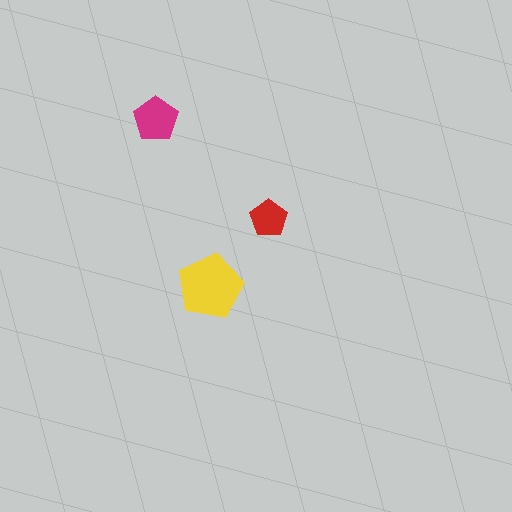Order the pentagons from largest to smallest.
the yellow one, the magenta one, the red one.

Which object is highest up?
The magenta pentagon is topmost.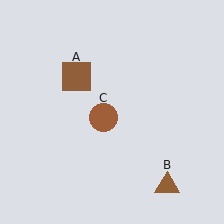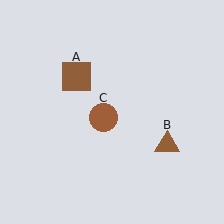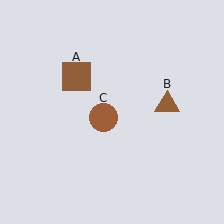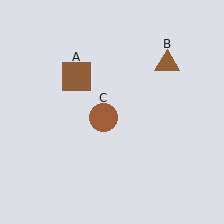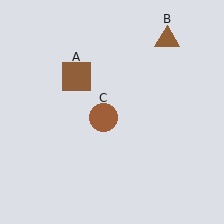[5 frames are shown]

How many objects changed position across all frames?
1 object changed position: brown triangle (object B).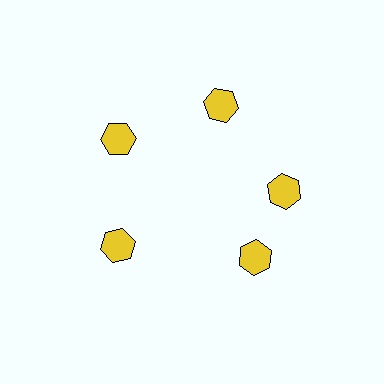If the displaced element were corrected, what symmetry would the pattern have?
It would have 5-fold rotational symmetry — the pattern would map onto itself every 72 degrees.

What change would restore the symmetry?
The symmetry would be restored by rotating it back into even spacing with its neighbors so that all 5 hexagons sit at equal angles and equal distance from the center.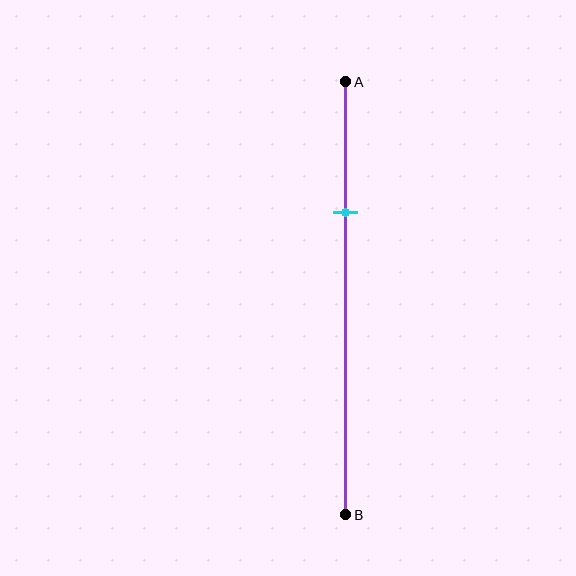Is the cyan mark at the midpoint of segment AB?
No, the mark is at about 30% from A, not at the 50% midpoint.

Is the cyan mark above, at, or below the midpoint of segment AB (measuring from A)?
The cyan mark is above the midpoint of segment AB.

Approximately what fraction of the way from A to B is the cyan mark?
The cyan mark is approximately 30% of the way from A to B.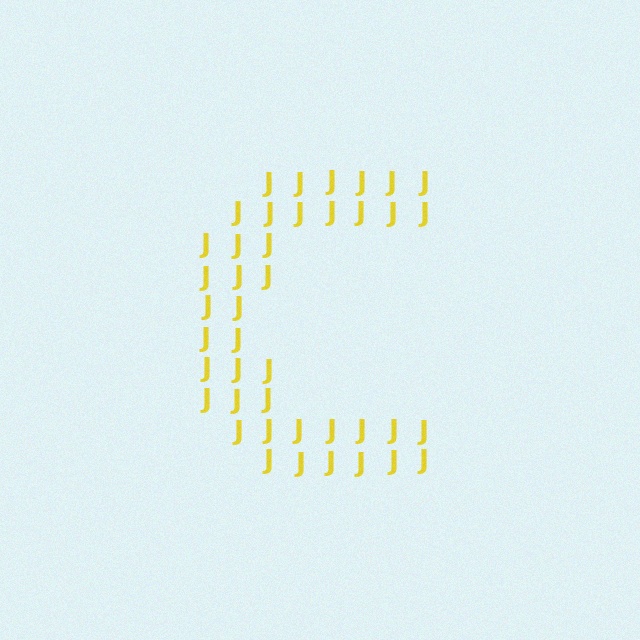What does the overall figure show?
The overall figure shows the letter C.